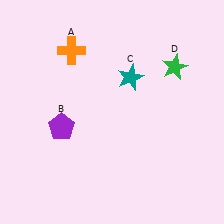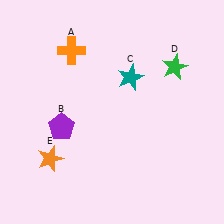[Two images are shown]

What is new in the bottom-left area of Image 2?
An orange star (E) was added in the bottom-left area of Image 2.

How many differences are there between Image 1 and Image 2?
There is 1 difference between the two images.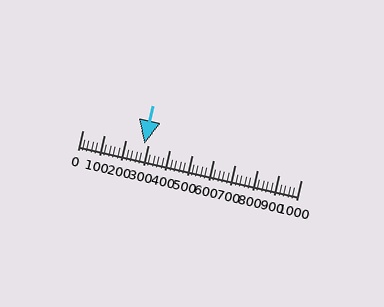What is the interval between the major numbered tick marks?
The major tick marks are spaced 100 units apart.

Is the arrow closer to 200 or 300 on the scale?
The arrow is closer to 300.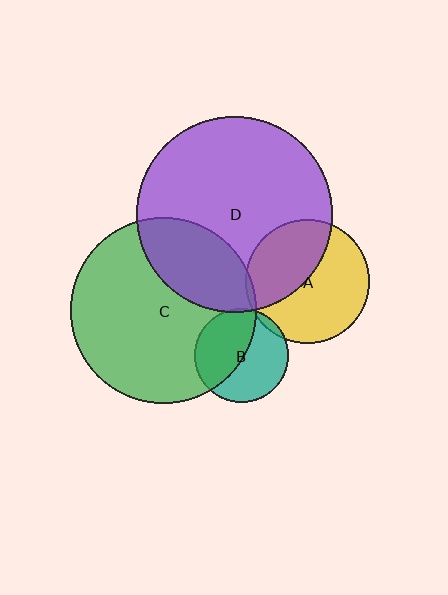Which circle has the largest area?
Circle D (purple).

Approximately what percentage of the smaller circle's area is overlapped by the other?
Approximately 40%.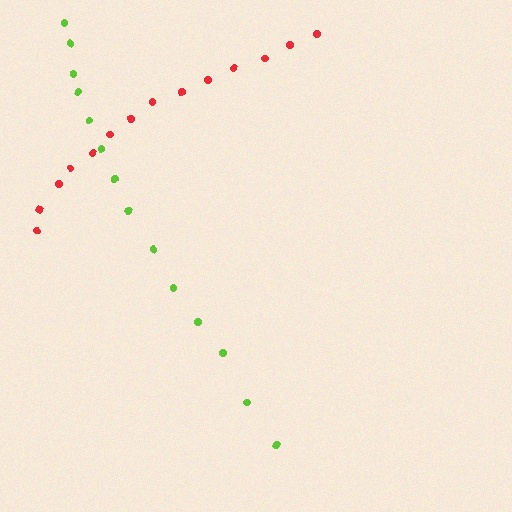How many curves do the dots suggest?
There are 2 distinct paths.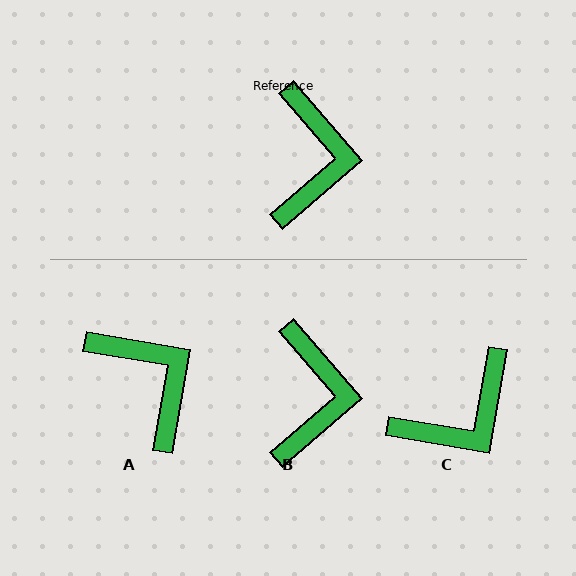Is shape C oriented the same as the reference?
No, it is off by about 50 degrees.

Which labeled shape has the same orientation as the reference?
B.